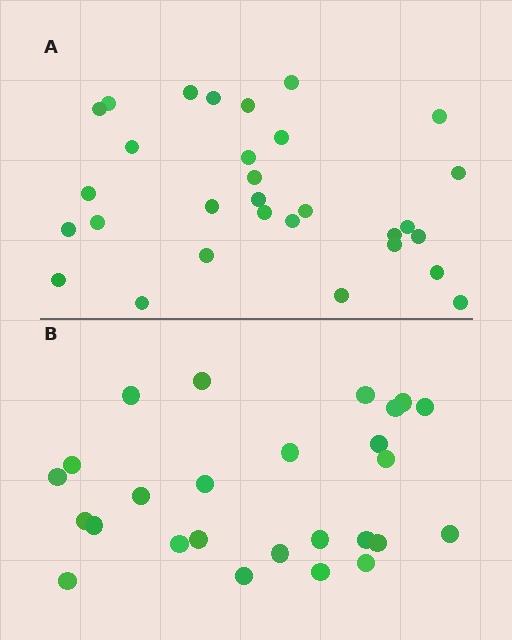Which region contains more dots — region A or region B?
Region A (the top region) has more dots.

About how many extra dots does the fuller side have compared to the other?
Region A has about 4 more dots than region B.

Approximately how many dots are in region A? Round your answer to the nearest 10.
About 30 dots.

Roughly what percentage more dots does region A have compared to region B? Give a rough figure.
About 15% more.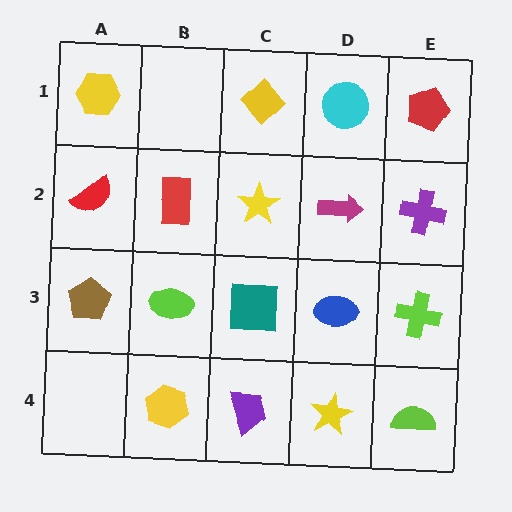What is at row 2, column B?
A red rectangle.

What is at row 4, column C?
A purple trapezoid.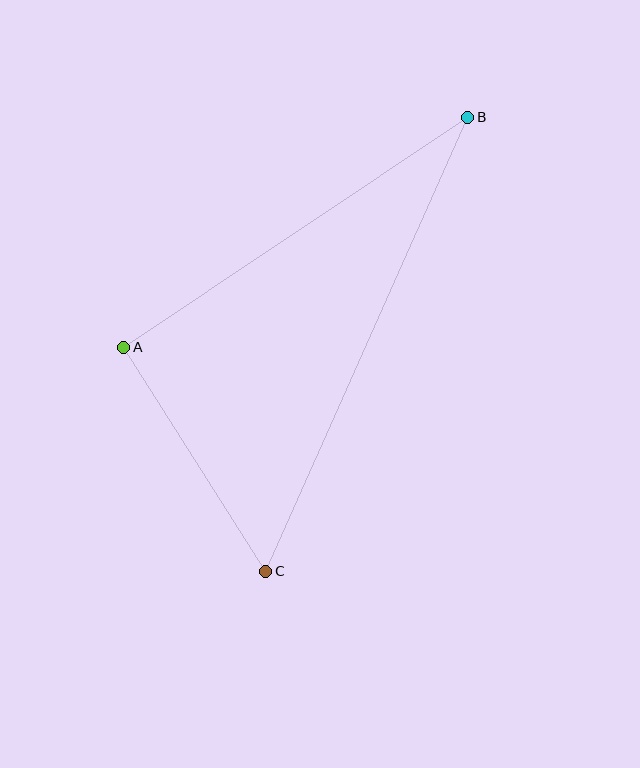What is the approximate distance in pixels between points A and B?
The distance between A and B is approximately 414 pixels.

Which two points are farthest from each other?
Points B and C are farthest from each other.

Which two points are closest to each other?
Points A and C are closest to each other.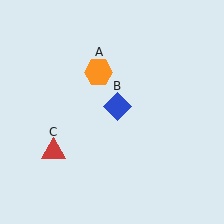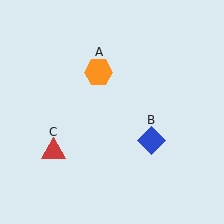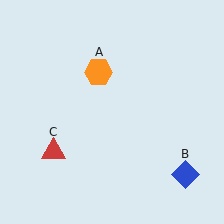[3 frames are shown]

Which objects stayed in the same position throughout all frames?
Orange hexagon (object A) and red triangle (object C) remained stationary.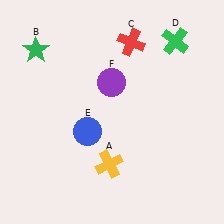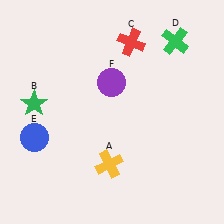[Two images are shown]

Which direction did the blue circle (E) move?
The blue circle (E) moved left.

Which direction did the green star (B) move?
The green star (B) moved down.